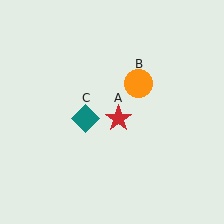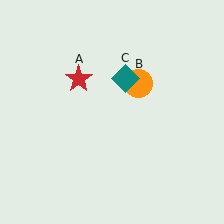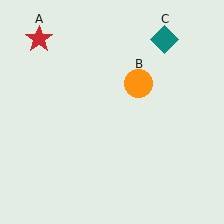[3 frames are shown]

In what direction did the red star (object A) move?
The red star (object A) moved up and to the left.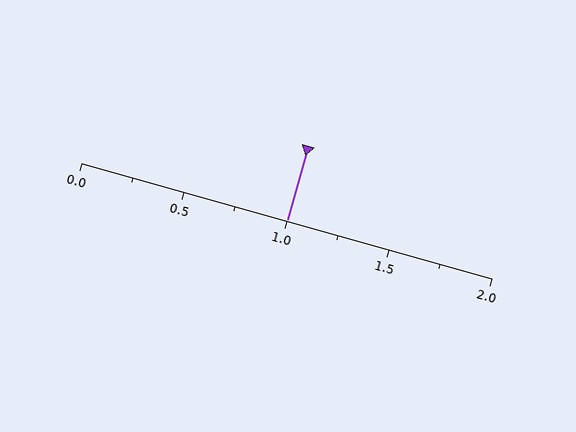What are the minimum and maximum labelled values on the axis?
The axis runs from 0.0 to 2.0.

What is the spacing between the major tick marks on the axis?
The major ticks are spaced 0.5 apart.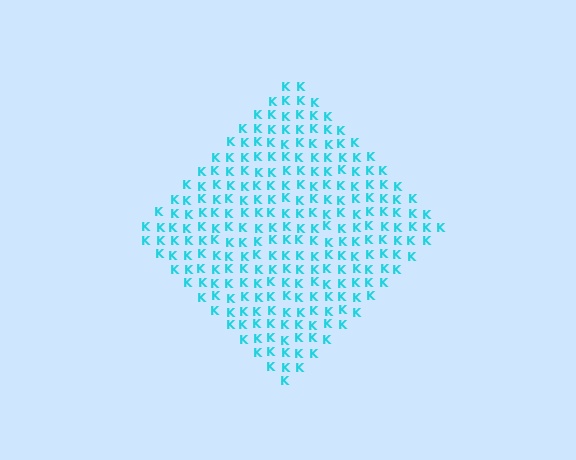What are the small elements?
The small elements are letter K's.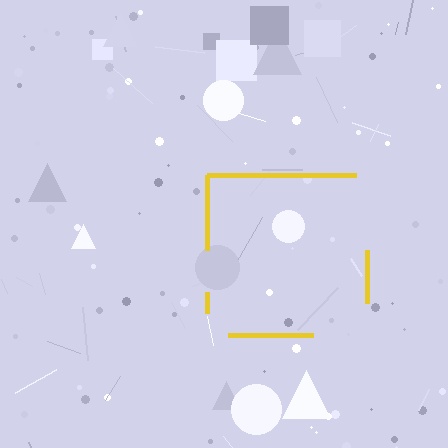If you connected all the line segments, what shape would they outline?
They would outline a square.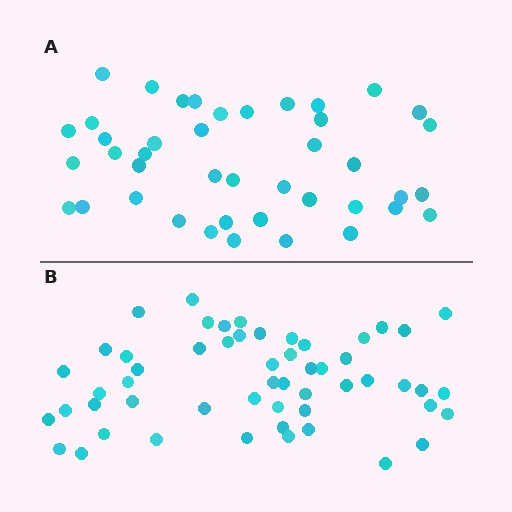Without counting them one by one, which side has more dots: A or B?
Region B (the bottom region) has more dots.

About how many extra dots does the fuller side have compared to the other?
Region B has roughly 12 or so more dots than region A.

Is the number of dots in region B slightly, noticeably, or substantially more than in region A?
Region B has noticeably more, but not dramatically so. The ratio is roughly 1.3 to 1.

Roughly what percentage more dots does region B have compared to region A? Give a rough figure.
About 30% more.